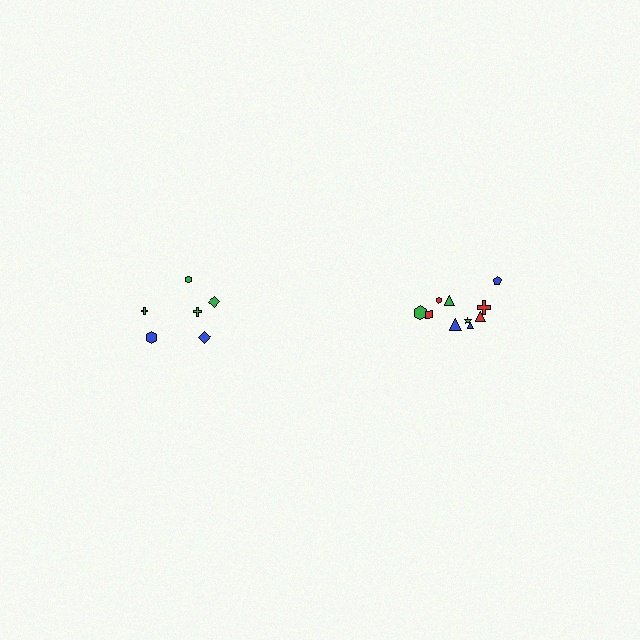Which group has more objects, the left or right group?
The right group.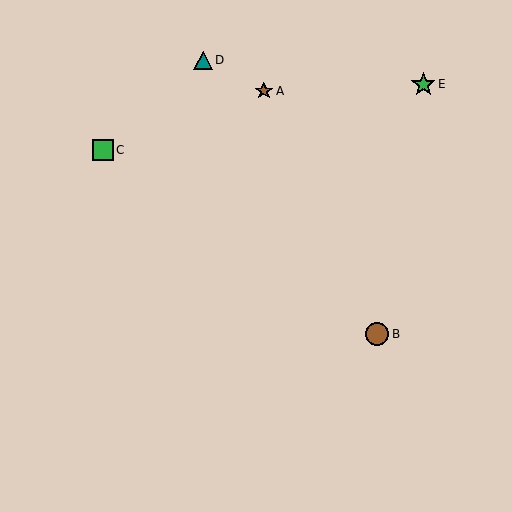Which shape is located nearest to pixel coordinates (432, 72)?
The green star (labeled E) at (423, 85) is nearest to that location.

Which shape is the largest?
The green star (labeled E) is the largest.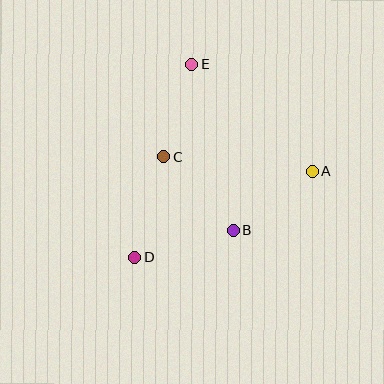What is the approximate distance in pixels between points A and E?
The distance between A and E is approximately 161 pixels.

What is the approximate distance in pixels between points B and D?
The distance between B and D is approximately 102 pixels.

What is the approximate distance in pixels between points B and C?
The distance between B and C is approximately 101 pixels.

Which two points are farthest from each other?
Points D and E are farthest from each other.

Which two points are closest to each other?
Points C and E are closest to each other.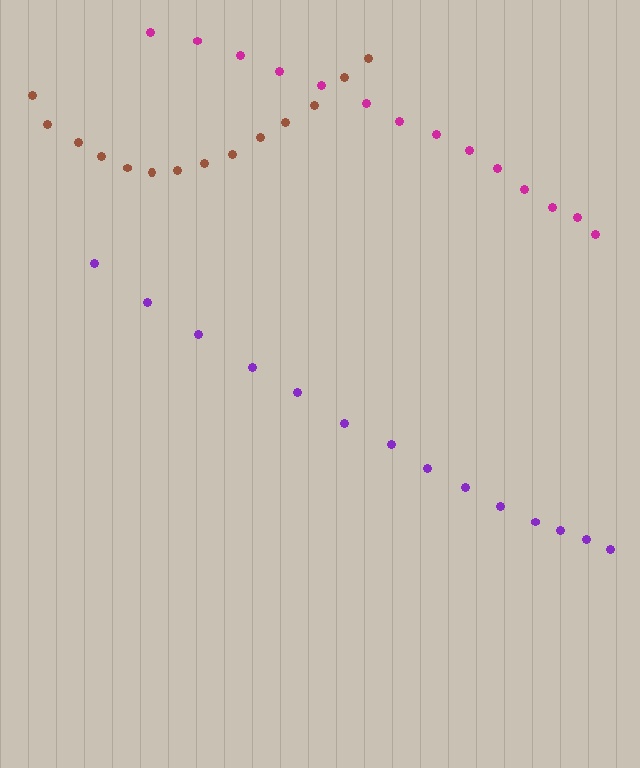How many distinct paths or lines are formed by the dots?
There are 3 distinct paths.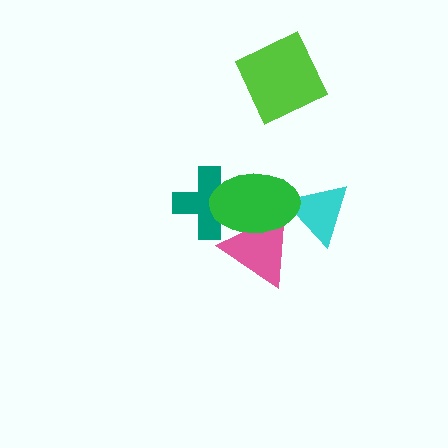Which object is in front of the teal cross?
The green ellipse is in front of the teal cross.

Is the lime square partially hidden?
No, no other shape covers it.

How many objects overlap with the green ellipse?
3 objects overlap with the green ellipse.